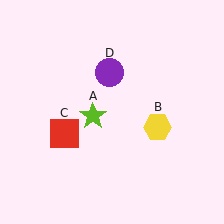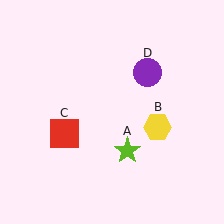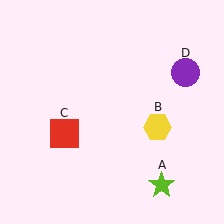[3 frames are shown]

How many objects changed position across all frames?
2 objects changed position: lime star (object A), purple circle (object D).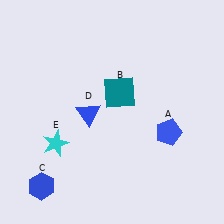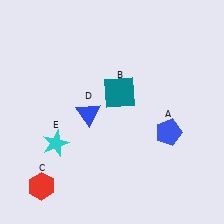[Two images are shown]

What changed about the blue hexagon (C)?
In Image 1, C is blue. In Image 2, it changed to red.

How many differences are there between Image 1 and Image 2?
There is 1 difference between the two images.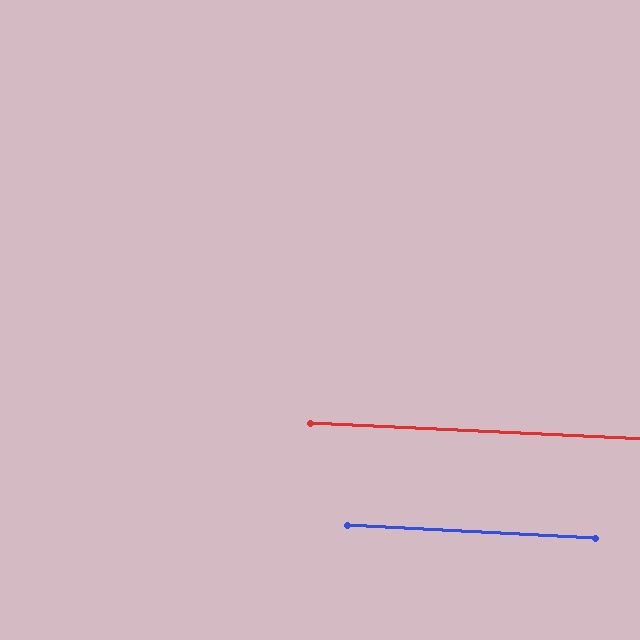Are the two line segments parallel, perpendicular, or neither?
Parallel — their directions differ by only 0.3°.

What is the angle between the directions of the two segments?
Approximately 0 degrees.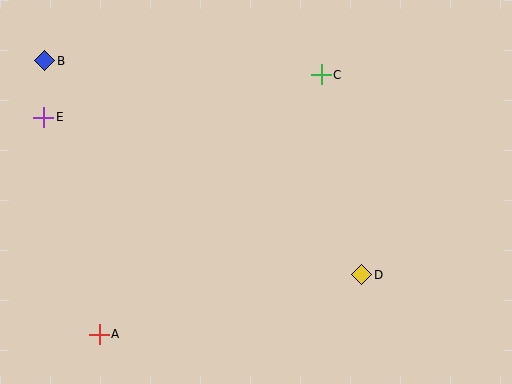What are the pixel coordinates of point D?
Point D is at (362, 275).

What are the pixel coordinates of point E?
Point E is at (44, 117).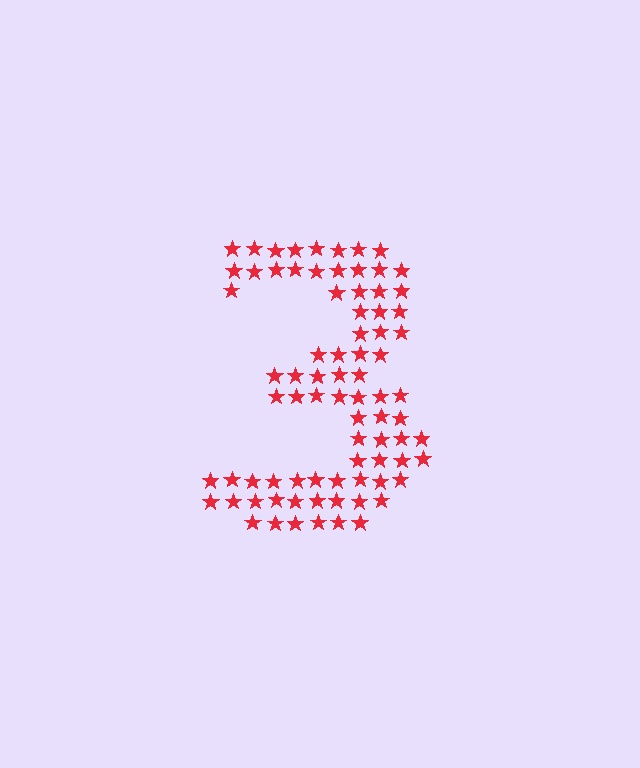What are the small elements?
The small elements are stars.